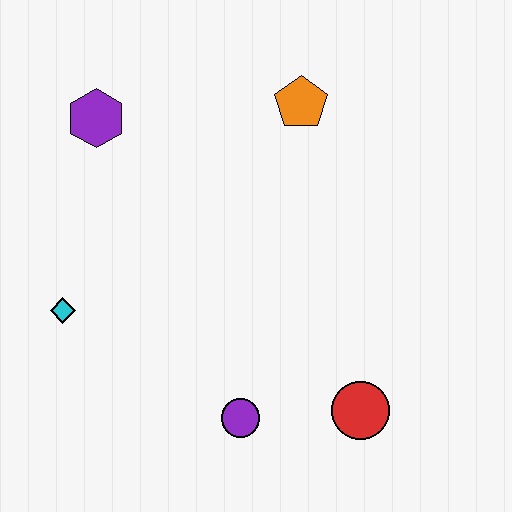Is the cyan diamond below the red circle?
No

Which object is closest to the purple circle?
The red circle is closest to the purple circle.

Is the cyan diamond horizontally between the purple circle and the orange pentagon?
No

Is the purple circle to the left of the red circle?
Yes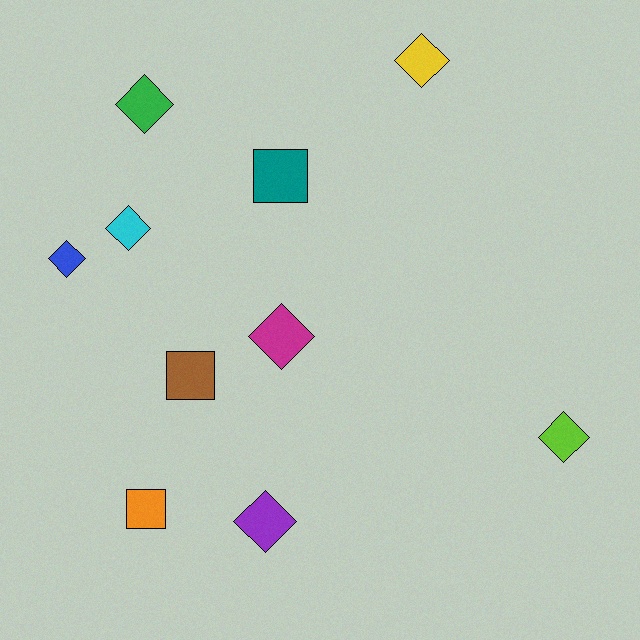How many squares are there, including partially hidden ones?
There are 3 squares.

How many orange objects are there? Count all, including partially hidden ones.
There is 1 orange object.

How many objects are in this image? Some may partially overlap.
There are 10 objects.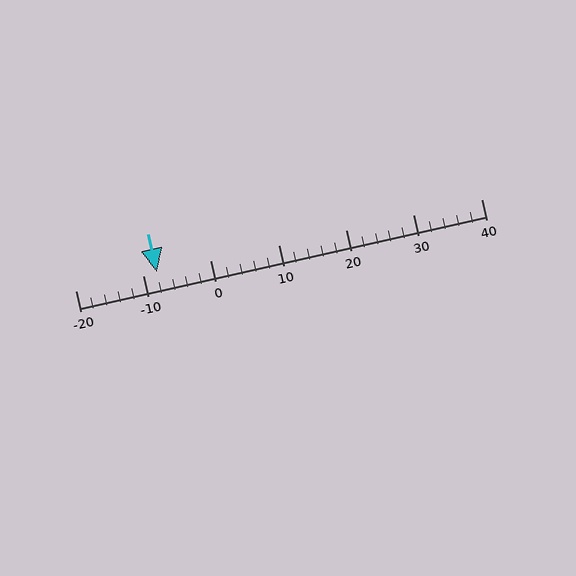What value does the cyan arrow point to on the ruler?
The cyan arrow points to approximately -8.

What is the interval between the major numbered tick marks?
The major tick marks are spaced 10 units apart.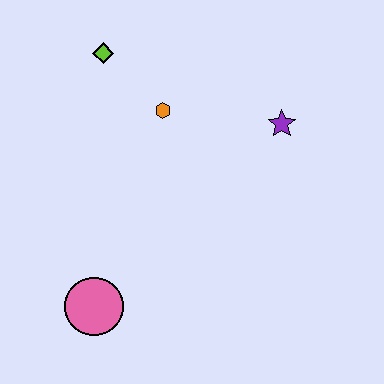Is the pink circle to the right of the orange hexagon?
No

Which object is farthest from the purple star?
The pink circle is farthest from the purple star.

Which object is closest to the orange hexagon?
The lime diamond is closest to the orange hexagon.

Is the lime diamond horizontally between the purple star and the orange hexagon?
No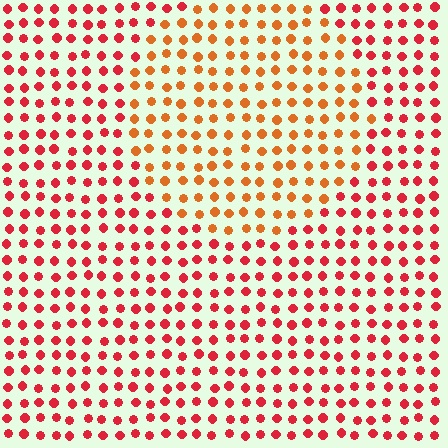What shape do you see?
I see a circle.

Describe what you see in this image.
The image is filled with small red elements in a uniform arrangement. A circle-shaped region is visible where the elements are tinted to a slightly different hue, forming a subtle color boundary.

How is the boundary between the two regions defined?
The boundary is defined purely by a slight shift in hue (about 32 degrees). Spacing, size, and orientation are identical on both sides.